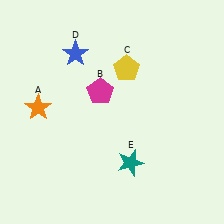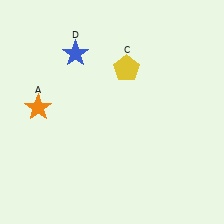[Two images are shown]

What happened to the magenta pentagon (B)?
The magenta pentagon (B) was removed in Image 2. It was in the top-left area of Image 1.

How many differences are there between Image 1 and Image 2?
There are 2 differences between the two images.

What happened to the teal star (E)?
The teal star (E) was removed in Image 2. It was in the bottom-right area of Image 1.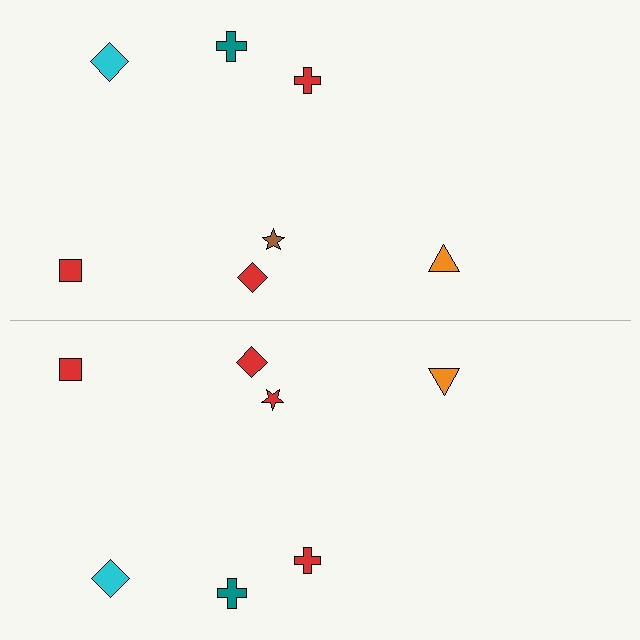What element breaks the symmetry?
The red star on the bottom side breaks the symmetry — its mirror counterpart is brown.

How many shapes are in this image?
There are 14 shapes in this image.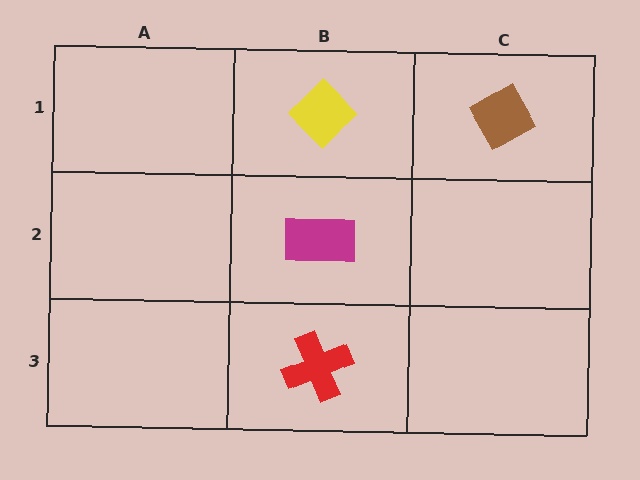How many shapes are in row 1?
2 shapes.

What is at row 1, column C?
A brown diamond.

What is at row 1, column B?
A yellow diamond.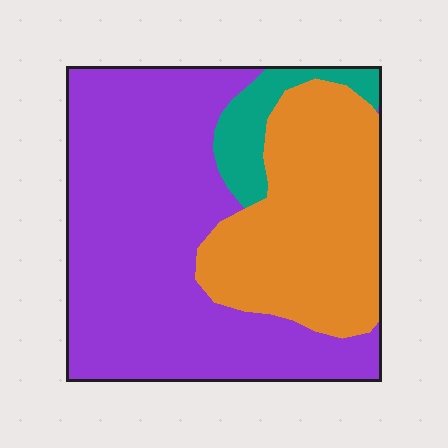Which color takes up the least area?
Teal, at roughly 10%.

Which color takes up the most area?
Purple, at roughly 60%.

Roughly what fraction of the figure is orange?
Orange takes up about one third (1/3) of the figure.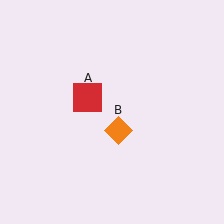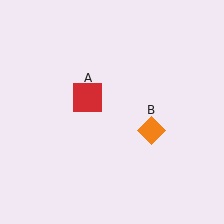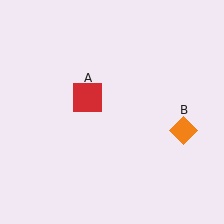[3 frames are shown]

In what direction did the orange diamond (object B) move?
The orange diamond (object B) moved right.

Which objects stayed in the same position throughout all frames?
Red square (object A) remained stationary.